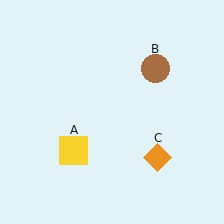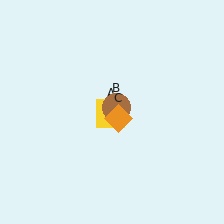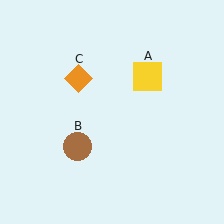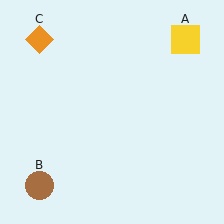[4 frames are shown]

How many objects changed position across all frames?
3 objects changed position: yellow square (object A), brown circle (object B), orange diamond (object C).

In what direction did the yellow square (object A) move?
The yellow square (object A) moved up and to the right.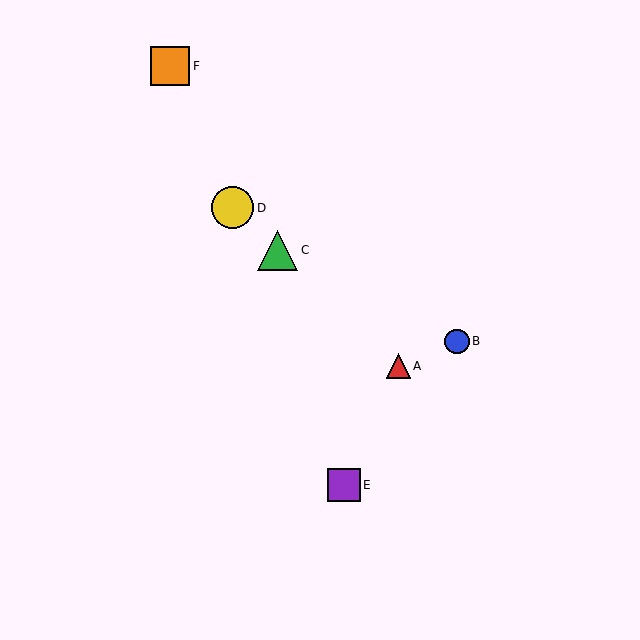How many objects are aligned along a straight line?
3 objects (A, C, D) are aligned along a straight line.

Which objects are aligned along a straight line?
Objects A, C, D are aligned along a straight line.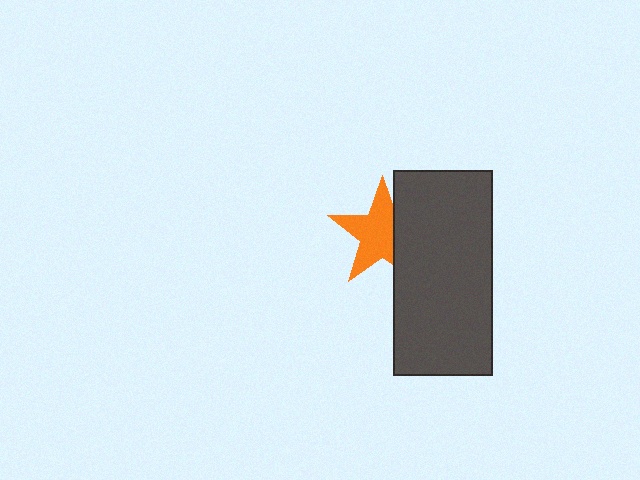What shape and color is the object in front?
The object in front is a dark gray rectangle.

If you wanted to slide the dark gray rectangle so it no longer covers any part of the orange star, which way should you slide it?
Slide it right — that is the most direct way to separate the two shapes.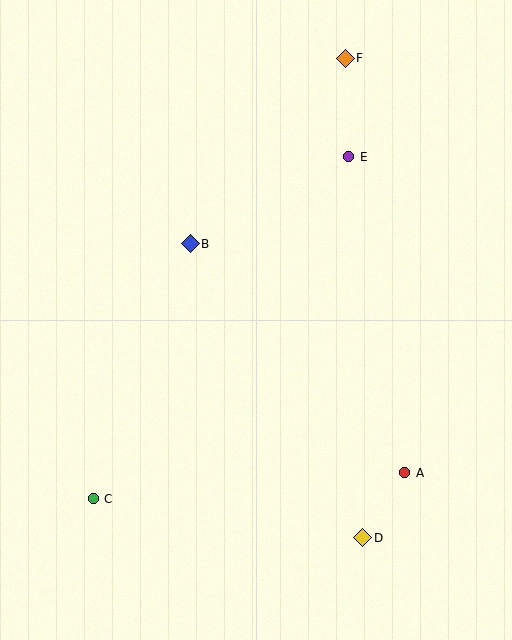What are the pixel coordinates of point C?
Point C is at (93, 499).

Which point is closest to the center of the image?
Point B at (190, 244) is closest to the center.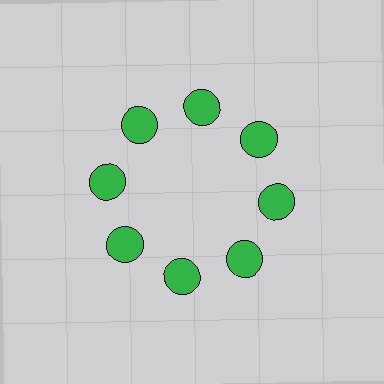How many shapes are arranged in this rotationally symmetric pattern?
There are 8 shapes, arranged in 8 groups of 1.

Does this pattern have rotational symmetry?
Yes, this pattern has 8-fold rotational symmetry. It looks the same after rotating 45 degrees around the center.